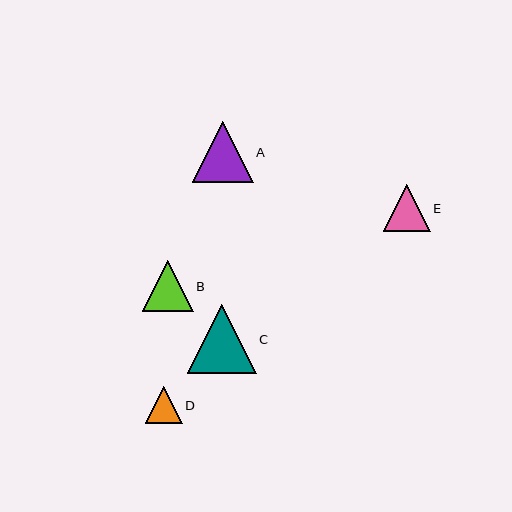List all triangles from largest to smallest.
From largest to smallest: C, A, B, E, D.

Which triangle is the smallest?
Triangle D is the smallest with a size of approximately 37 pixels.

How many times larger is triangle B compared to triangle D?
Triangle B is approximately 1.4 times the size of triangle D.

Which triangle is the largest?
Triangle C is the largest with a size of approximately 69 pixels.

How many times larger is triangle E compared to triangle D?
Triangle E is approximately 1.3 times the size of triangle D.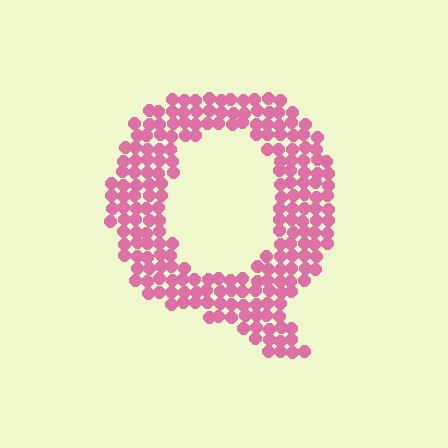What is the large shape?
The large shape is the letter Q.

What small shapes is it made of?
It is made of small circles.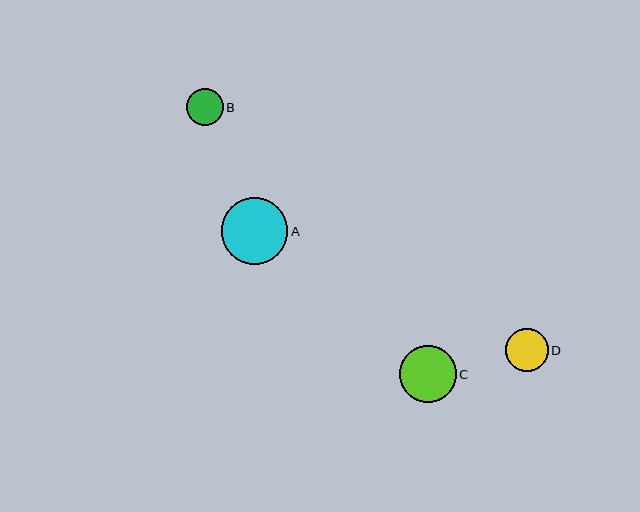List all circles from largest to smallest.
From largest to smallest: A, C, D, B.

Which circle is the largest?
Circle A is the largest with a size of approximately 67 pixels.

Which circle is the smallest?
Circle B is the smallest with a size of approximately 37 pixels.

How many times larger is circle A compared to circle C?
Circle A is approximately 1.2 times the size of circle C.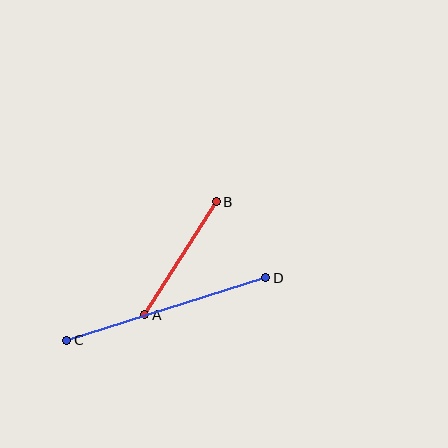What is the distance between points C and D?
The distance is approximately 209 pixels.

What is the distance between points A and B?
The distance is approximately 134 pixels.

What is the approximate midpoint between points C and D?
The midpoint is at approximately (166, 309) pixels.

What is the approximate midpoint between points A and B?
The midpoint is at approximately (180, 258) pixels.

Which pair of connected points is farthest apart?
Points C and D are farthest apart.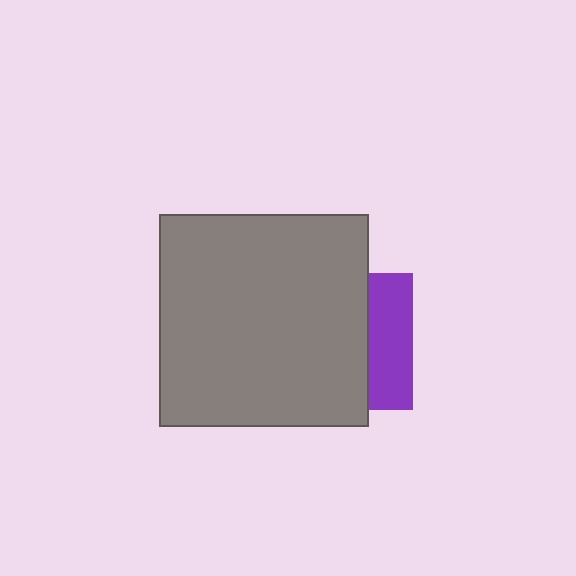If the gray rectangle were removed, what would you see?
You would see the complete purple square.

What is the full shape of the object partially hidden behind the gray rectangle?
The partially hidden object is a purple square.